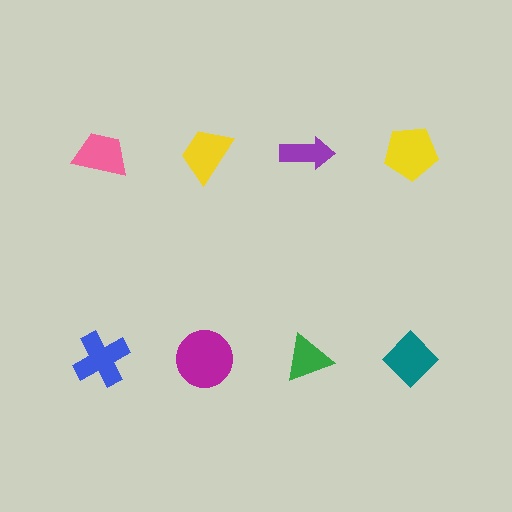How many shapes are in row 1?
4 shapes.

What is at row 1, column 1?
A pink trapezoid.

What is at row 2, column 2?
A magenta circle.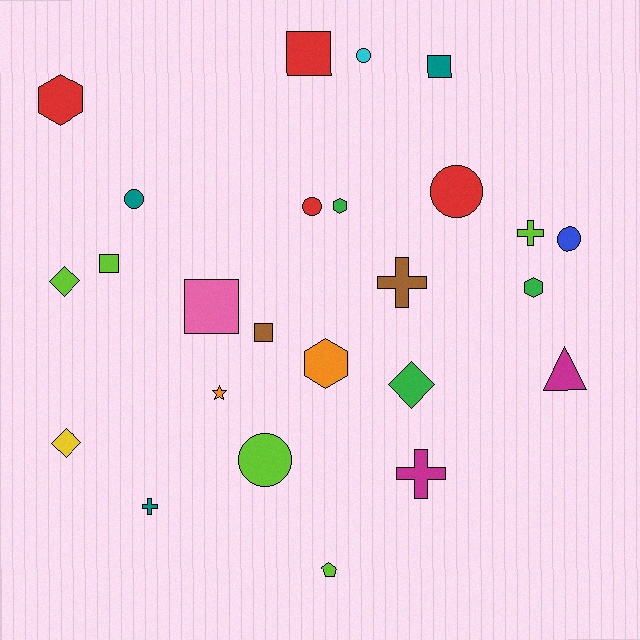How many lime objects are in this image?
There are 5 lime objects.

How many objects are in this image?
There are 25 objects.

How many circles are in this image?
There are 6 circles.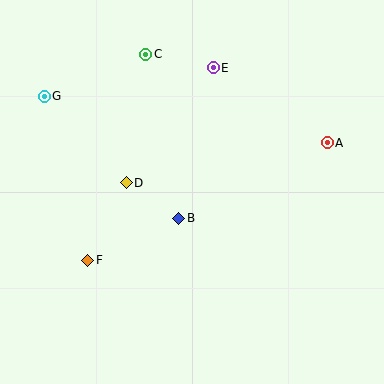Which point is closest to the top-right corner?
Point A is closest to the top-right corner.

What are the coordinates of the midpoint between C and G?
The midpoint between C and G is at (95, 75).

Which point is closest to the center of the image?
Point B at (179, 218) is closest to the center.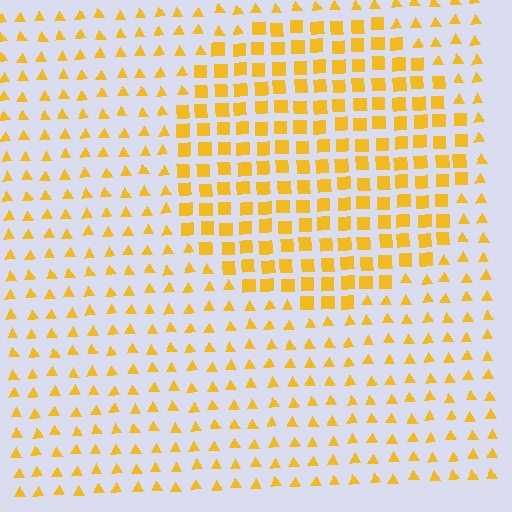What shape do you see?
I see a circle.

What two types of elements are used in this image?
The image uses squares inside the circle region and triangles outside it.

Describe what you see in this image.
The image is filled with small yellow elements arranged in a uniform grid. A circle-shaped region contains squares, while the surrounding area contains triangles. The boundary is defined purely by the change in element shape.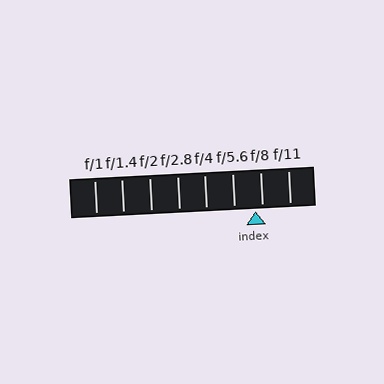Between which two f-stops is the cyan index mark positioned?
The index mark is between f/5.6 and f/8.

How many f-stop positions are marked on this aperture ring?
There are 8 f-stop positions marked.